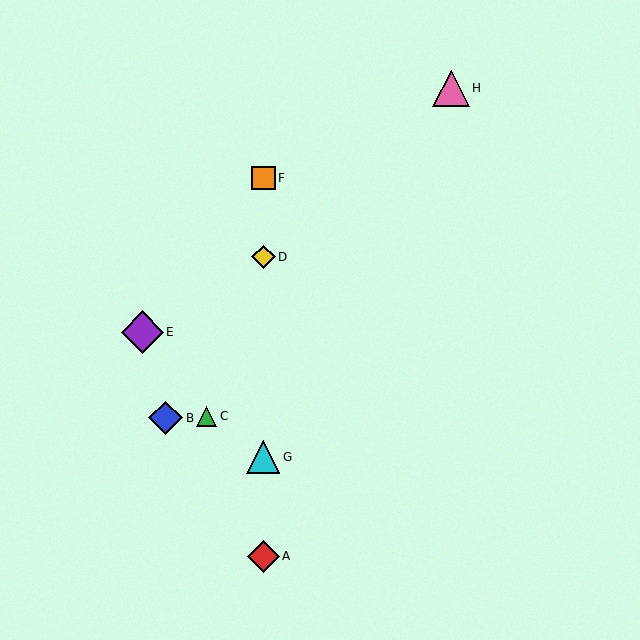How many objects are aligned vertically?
4 objects (A, D, F, G) are aligned vertically.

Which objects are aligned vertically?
Objects A, D, F, G are aligned vertically.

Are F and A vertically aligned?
Yes, both are at x≈263.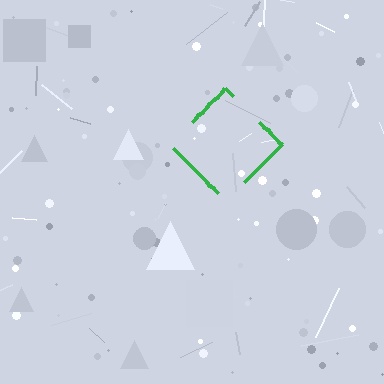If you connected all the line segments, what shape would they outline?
They would outline a diamond.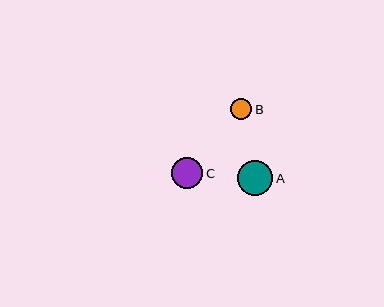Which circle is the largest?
Circle A is the largest with a size of approximately 35 pixels.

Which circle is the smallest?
Circle B is the smallest with a size of approximately 21 pixels.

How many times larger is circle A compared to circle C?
Circle A is approximately 1.1 times the size of circle C.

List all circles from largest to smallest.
From largest to smallest: A, C, B.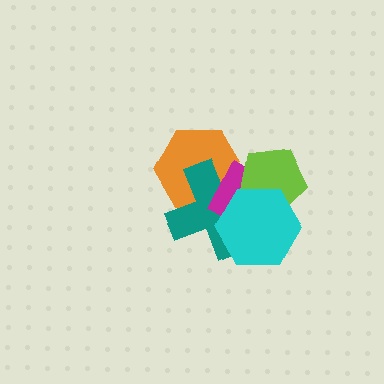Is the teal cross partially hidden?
Yes, it is partially covered by another shape.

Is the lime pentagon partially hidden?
Yes, it is partially covered by another shape.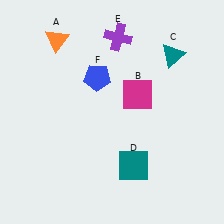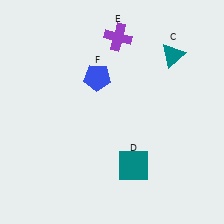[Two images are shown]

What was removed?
The magenta square (B), the orange triangle (A) were removed in Image 2.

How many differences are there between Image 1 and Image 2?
There are 2 differences between the two images.